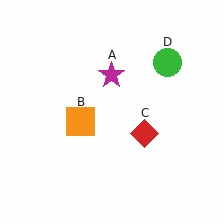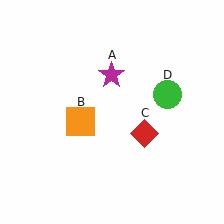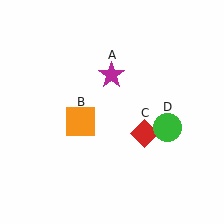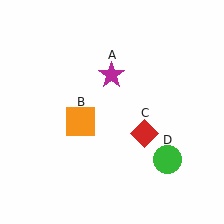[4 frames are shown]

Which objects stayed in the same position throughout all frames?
Magenta star (object A) and orange square (object B) and red diamond (object C) remained stationary.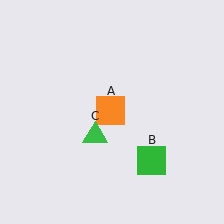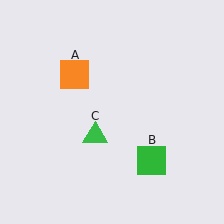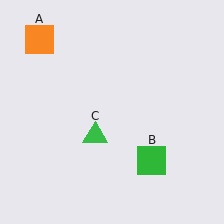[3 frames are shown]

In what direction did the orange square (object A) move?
The orange square (object A) moved up and to the left.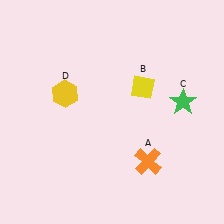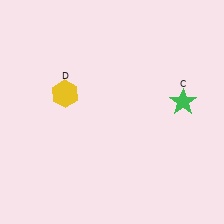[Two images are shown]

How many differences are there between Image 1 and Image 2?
There are 2 differences between the two images.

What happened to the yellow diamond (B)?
The yellow diamond (B) was removed in Image 2. It was in the top-right area of Image 1.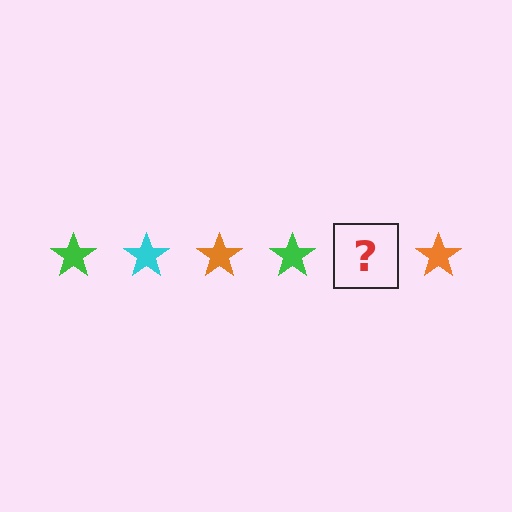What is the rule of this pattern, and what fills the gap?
The rule is that the pattern cycles through green, cyan, orange stars. The gap should be filled with a cyan star.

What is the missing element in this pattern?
The missing element is a cyan star.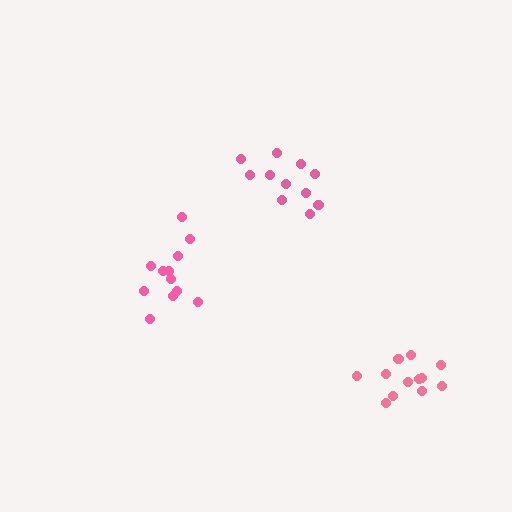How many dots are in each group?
Group 1: 11 dots, Group 2: 12 dots, Group 3: 12 dots (35 total).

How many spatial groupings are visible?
There are 3 spatial groupings.